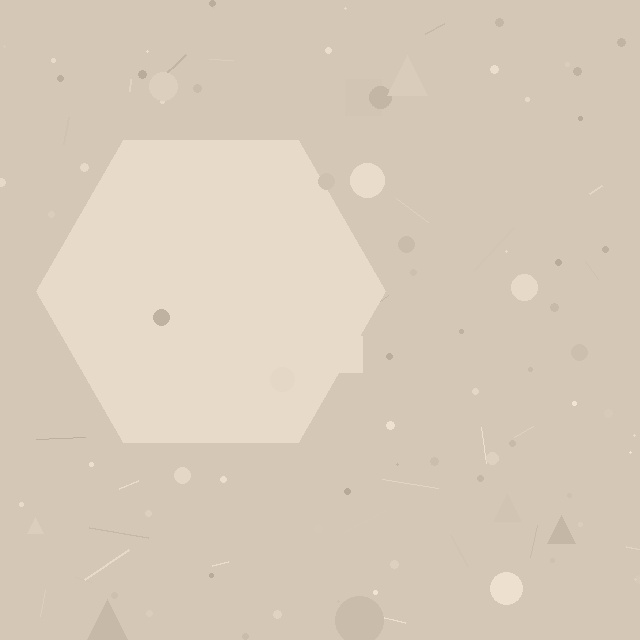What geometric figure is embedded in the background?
A hexagon is embedded in the background.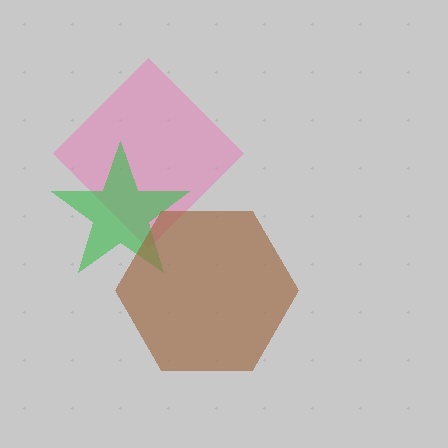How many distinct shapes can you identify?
There are 3 distinct shapes: a pink diamond, a green star, a brown hexagon.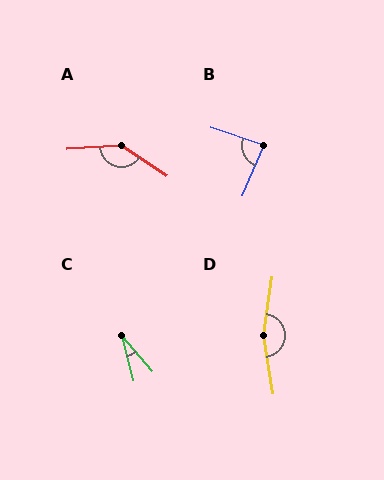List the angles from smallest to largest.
C (27°), B (86°), A (142°), D (162°).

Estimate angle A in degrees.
Approximately 142 degrees.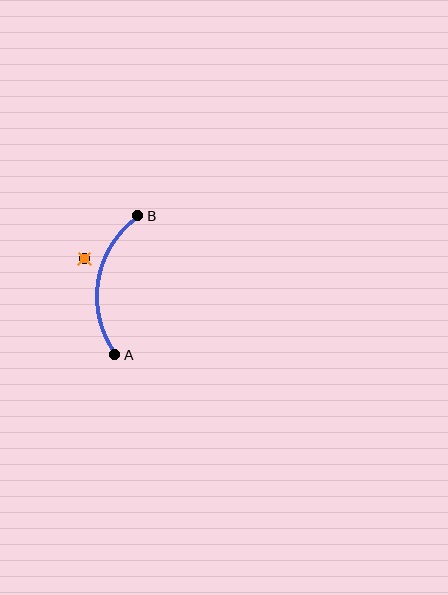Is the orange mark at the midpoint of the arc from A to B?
No — the orange mark does not lie on the arc at all. It sits slightly outside the curve.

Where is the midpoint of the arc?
The arc midpoint is the point on the curve farthest from the straight line joining A and B. It sits to the left of that line.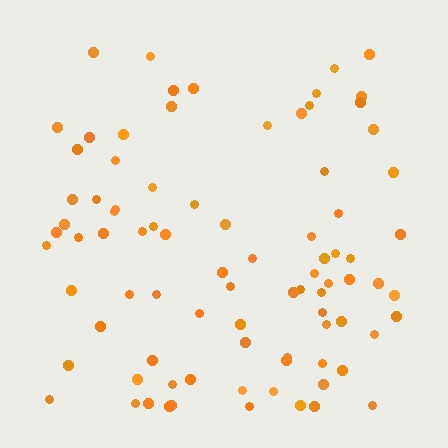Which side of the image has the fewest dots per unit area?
The top.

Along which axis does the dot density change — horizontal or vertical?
Vertical.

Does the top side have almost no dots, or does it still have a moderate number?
Still a moderate number, just noticeably fewer than the bottom.